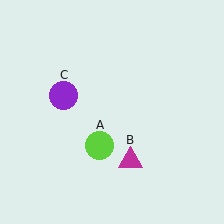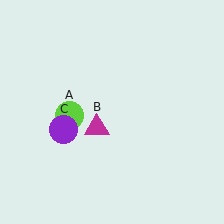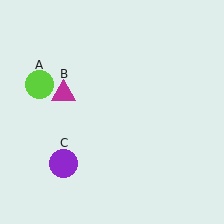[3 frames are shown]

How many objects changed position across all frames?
3 objects changed position: lime circle (object A), magenta triangle (object B), purple circle (object C).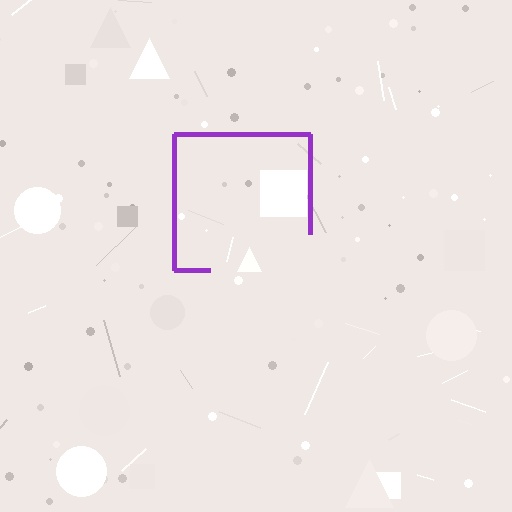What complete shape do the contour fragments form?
The contour fragments form a square.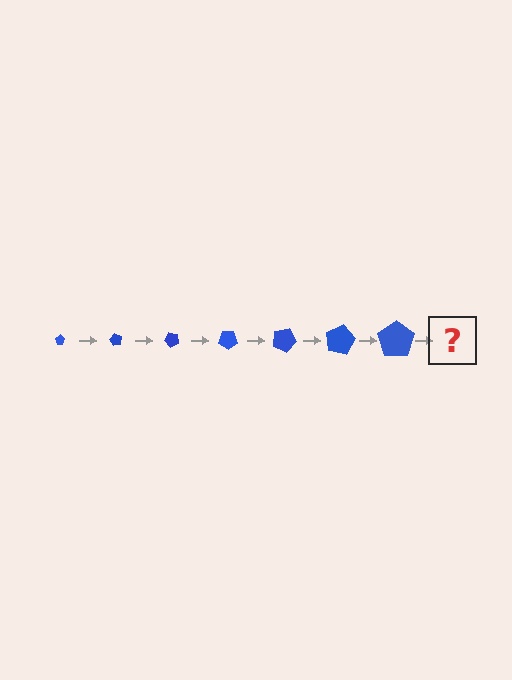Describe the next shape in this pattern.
It should be a pentagon, larger than the previous one and rotated 420 degrees from the start.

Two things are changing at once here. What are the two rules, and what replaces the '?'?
The two rules are that the pentagon grows larger each step and it rotates 60 degrees each step. The '?' should be a pentagon, larger than the previous one and rotated 420 degrees from the start.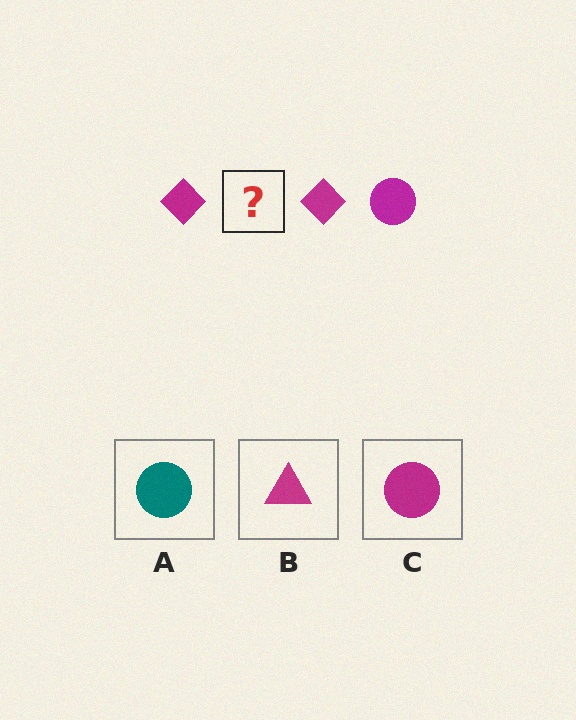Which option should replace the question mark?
Option C.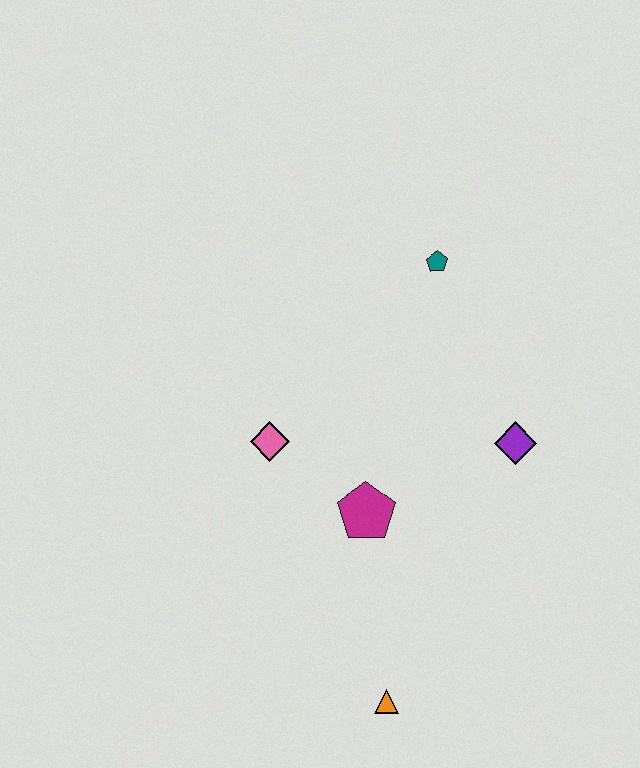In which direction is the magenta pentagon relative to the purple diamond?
The magenta pentagon is to the left of the purple diamond.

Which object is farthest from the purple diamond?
The orange triangle is farthest from the purple diamond.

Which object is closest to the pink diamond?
The magenta pentagon is closest to the pink diamond.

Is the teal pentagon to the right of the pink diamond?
Yes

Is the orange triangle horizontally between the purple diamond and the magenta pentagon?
Yes